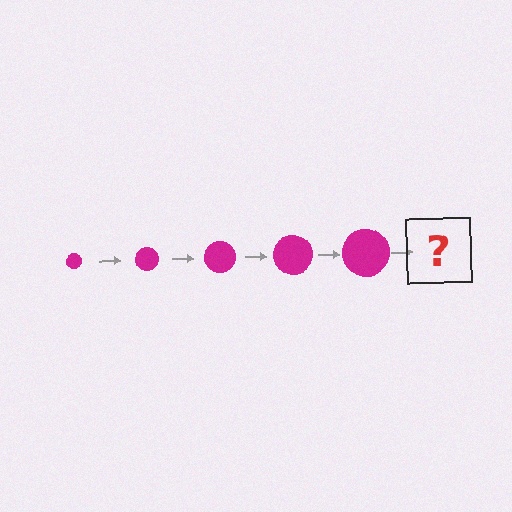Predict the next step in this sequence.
The next step is a magenta circle, larger than the previous one.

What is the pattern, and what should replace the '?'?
The pattern is that the circle gets progressively larger each step. The '?' should be a magenta circle, larger than the previous one.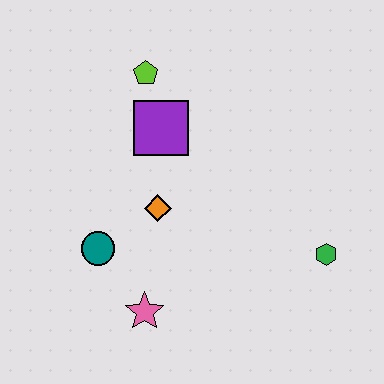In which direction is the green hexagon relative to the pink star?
The green hexagon is to the right of the pink star.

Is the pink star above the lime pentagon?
No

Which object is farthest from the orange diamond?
The green hexagon is farthest from the orange diamond.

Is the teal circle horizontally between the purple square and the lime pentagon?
No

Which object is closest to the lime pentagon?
The purple square is closest to the lime pentagon.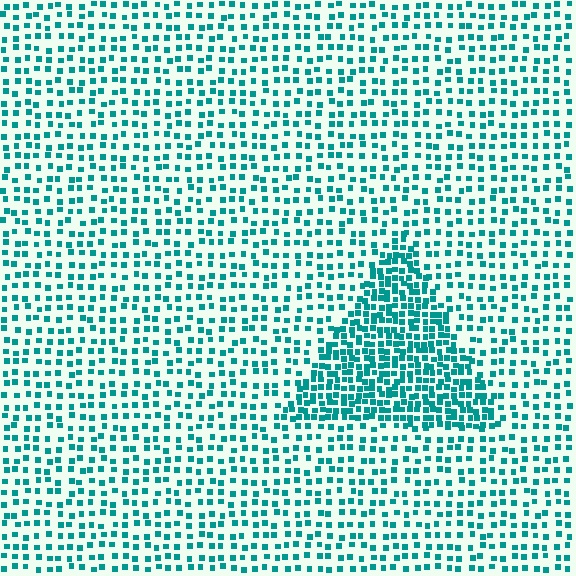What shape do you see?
I see a triangle.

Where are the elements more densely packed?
The elements are more densely packed inside the triangle boundary.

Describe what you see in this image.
The image contains small teal elements arranged at two different densities. A triangle-shaped region is visible where the elements are more densely packed than the surrounding area.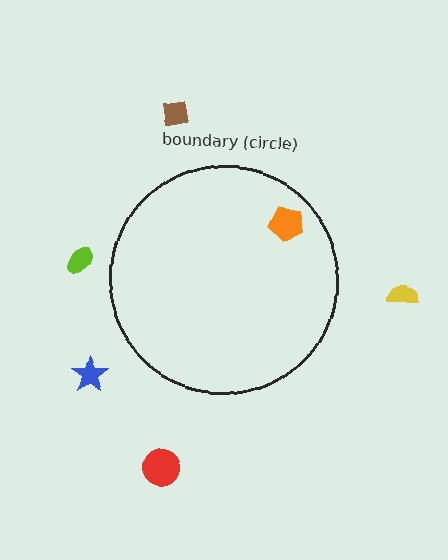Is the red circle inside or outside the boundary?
Outside.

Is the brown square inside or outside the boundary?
Outside.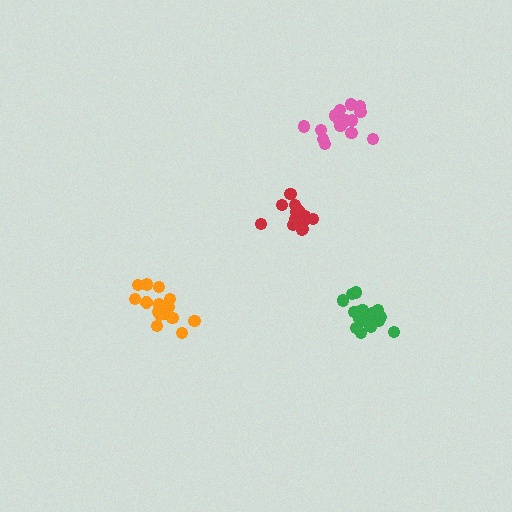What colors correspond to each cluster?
The clusters are colored: orange, green, red, pink.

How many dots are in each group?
Group 1: 17 dots, Group 2: 18 dots, Group 3: 14 dots, Group 4: 15 dots (64 total).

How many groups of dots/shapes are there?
There are 4 groups.